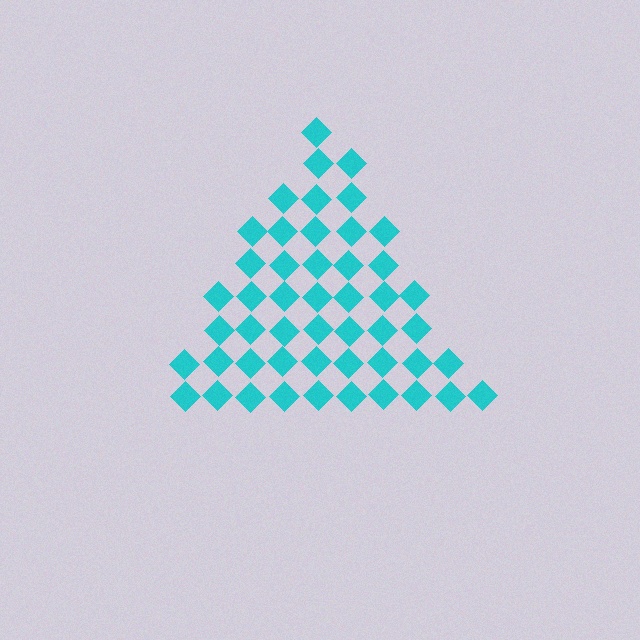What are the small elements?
The small elements are diamonds.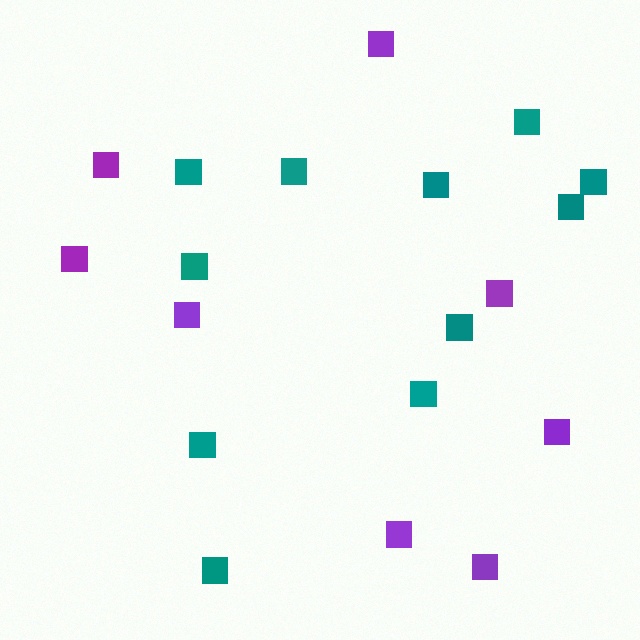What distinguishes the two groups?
There are 2 groups: one group of teal squares (11) and one group of purple squares (8).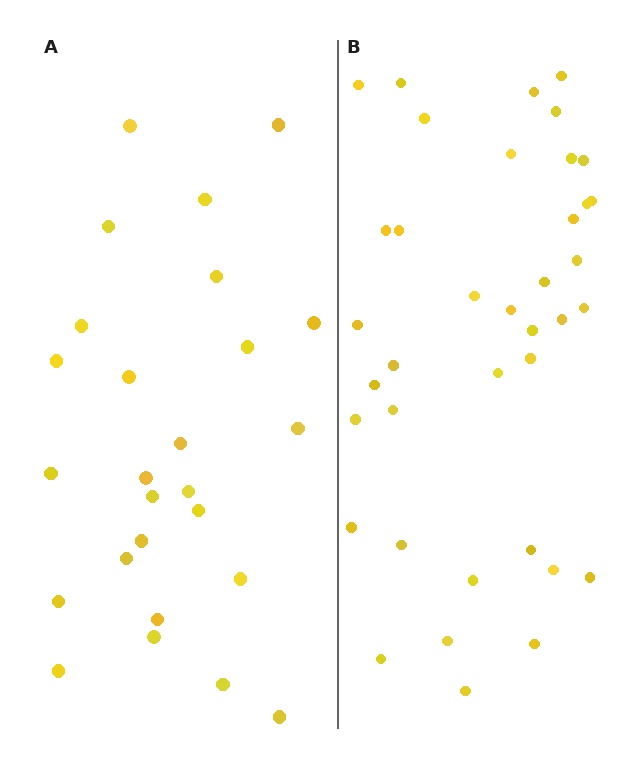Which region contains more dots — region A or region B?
Region B (the right region) has more dots.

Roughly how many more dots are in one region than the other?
Region B has roughly 12 or so more dots than region A.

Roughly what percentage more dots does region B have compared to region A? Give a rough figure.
About 45% more.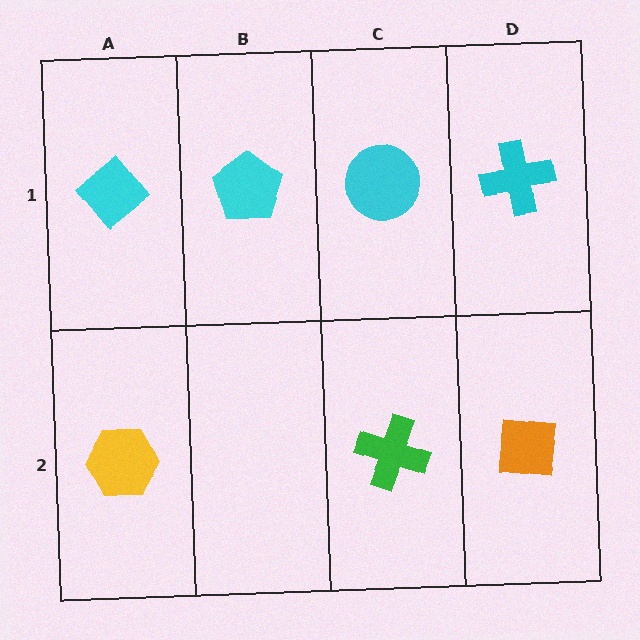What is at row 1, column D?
A cyan cross.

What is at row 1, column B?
A cyan pentagon.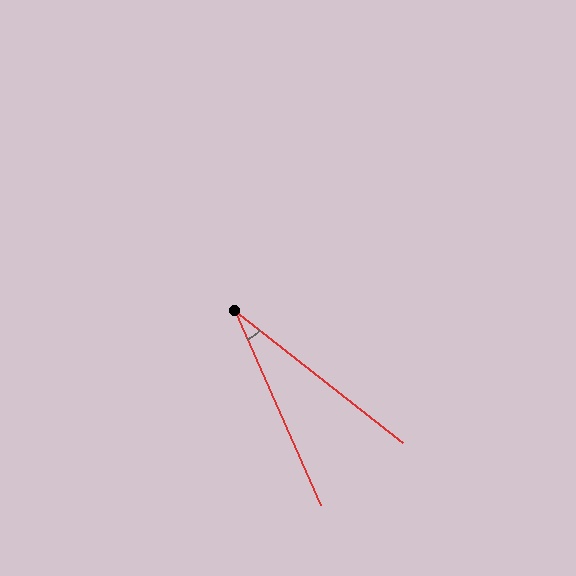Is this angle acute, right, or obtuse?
It is acute.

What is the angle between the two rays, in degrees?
Approximately 28 degrees.